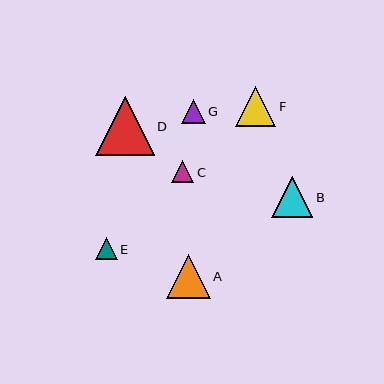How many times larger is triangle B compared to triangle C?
Triangle B is approximately 1.8 times the size of triangle C.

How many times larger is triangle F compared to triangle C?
Triangle F is approximately 1.8 times the size of triangle C.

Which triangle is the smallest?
Triangle E is the smallest with a size of approximately 21 pixels.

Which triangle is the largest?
Triangle D is the largest with a size of approximately 58 pixels.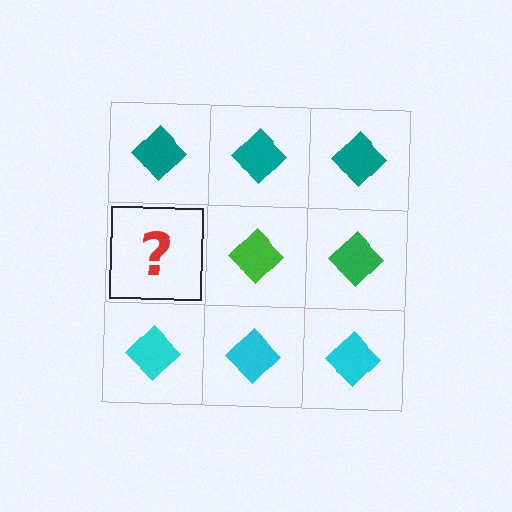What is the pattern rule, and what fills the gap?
The rule is that each row has a consistent color. The gap should be filled with a green diamond.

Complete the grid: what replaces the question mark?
The question mark should be replaced with a green diamond.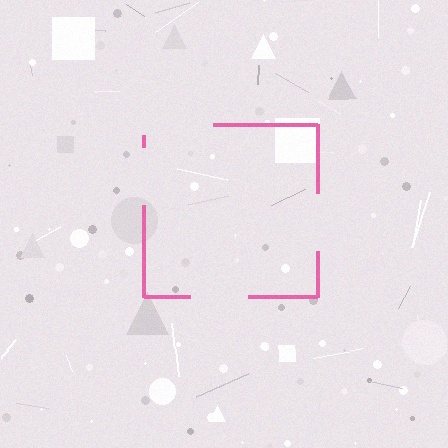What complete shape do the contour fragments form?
The contour fragments form a square.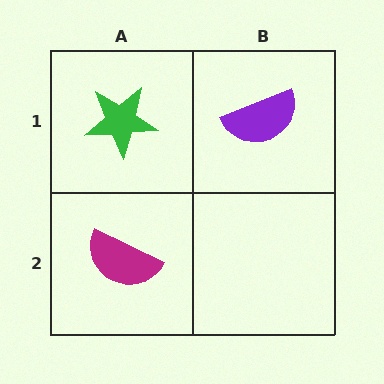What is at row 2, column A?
A magenta semicircle.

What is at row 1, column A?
A green star.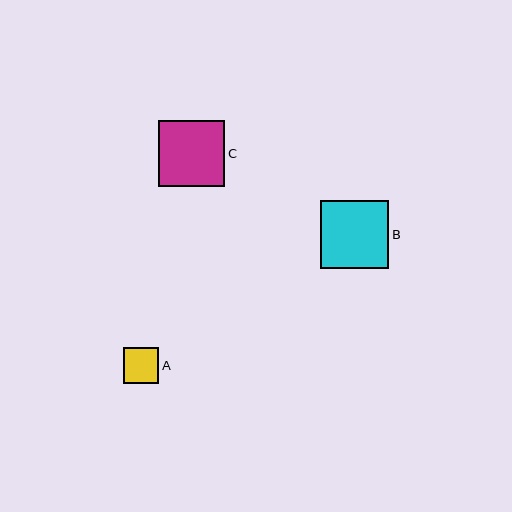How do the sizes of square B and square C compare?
Square B and square C are approximately the same size.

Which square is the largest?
Square B is the largest with a size of approximately 68 pixels.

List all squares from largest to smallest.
From largest to smallest: B, C, A.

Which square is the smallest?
Square A is the smallest with a size of approximately 35 pixels.